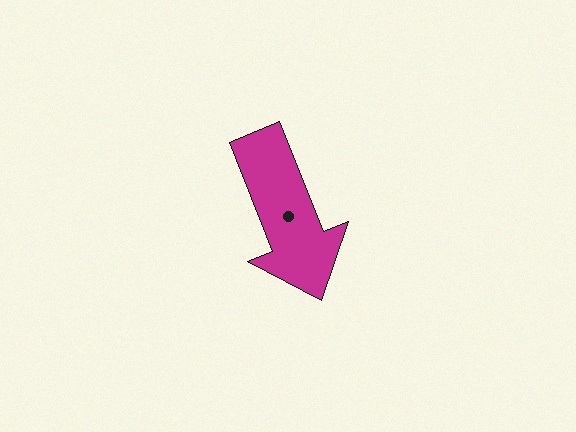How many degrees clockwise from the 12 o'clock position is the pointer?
Approximately 158 degrees.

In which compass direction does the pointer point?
South.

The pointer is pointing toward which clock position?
Roughly 5 o'clock.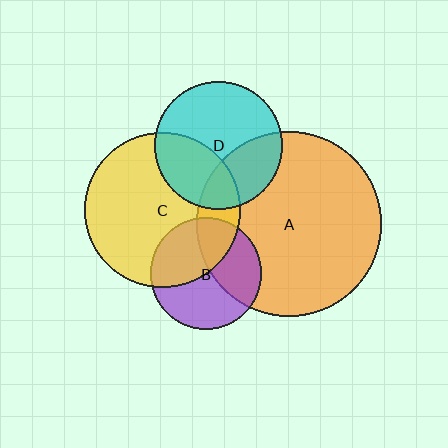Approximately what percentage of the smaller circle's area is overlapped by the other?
Approximately 45%.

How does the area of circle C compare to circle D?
Approximately 1.5 times.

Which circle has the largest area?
Circle A (orange).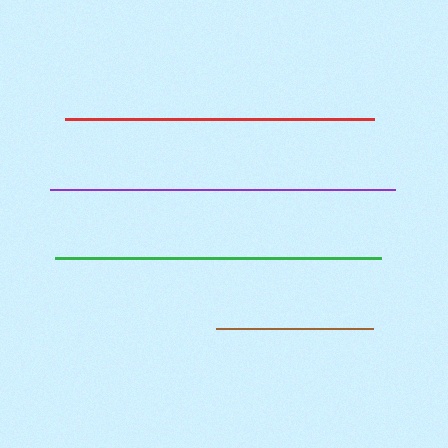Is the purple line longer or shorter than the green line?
The purple line is longer than the green line.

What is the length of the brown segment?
The brown segment is approximately 156 pixels long.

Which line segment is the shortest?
The brown line is the shortest at approximately 156 pixels.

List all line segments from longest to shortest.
From longest to shortest: purple, green, red, brown.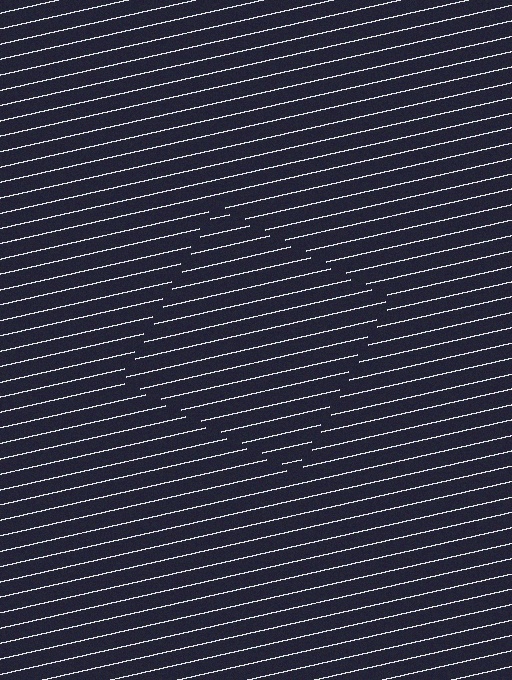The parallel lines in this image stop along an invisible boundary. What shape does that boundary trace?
An illusory square. The interior of the shape contains the same grating, shifted by half a period — the contour is defined by the phase discontinuity where line-ends from the inner and outer gratings abut.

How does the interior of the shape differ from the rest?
The interior of the shape contains the same grating, shifted by half a period — the contour is defined by the phase discontinuity where line-ends from the inner and outer gratings abut.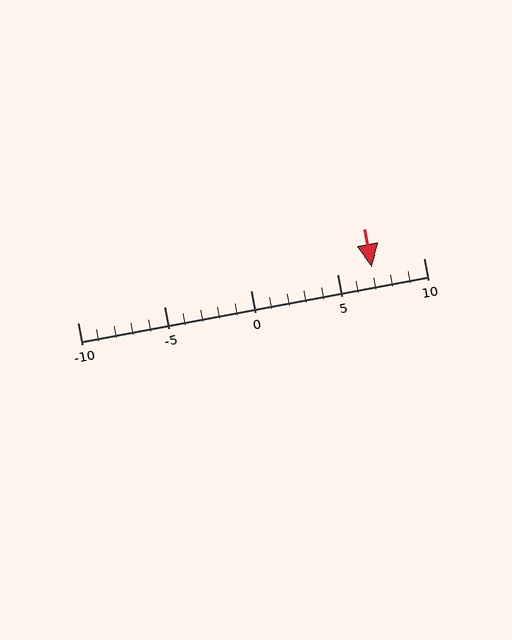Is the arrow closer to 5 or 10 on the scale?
The arrow is closer to 5.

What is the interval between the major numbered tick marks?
The major tick marks are spaced 5 units apart.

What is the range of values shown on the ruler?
The ruler shows values from -10 to 10.